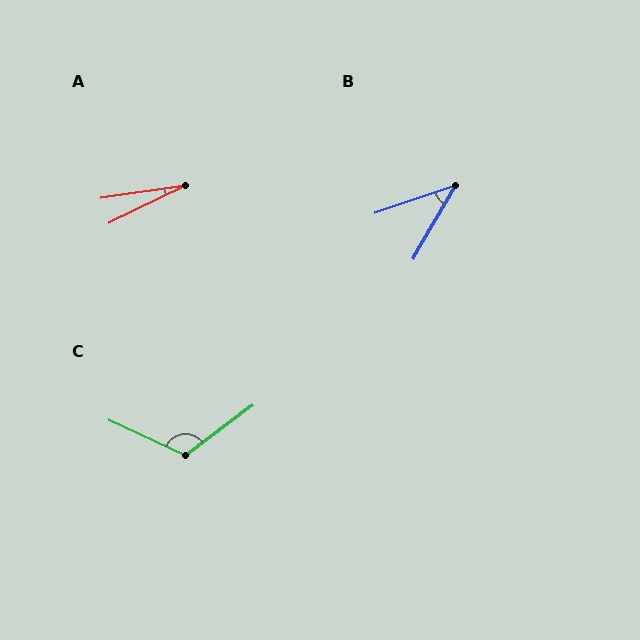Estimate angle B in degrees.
Approximately 41 degrees.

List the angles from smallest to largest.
A (18°), B (41°), C (119°).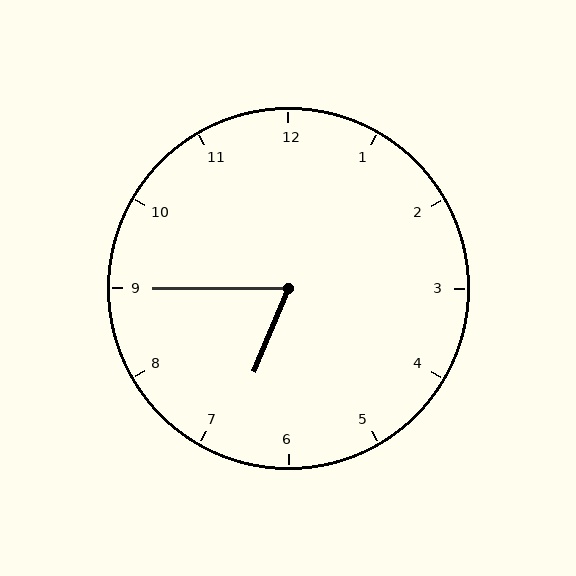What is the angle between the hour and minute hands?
Approximately 68 degrees.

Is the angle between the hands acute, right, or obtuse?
It is acute.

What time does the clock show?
6:45.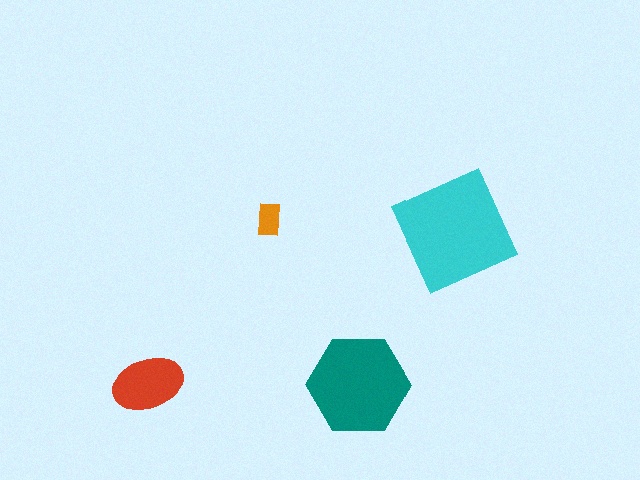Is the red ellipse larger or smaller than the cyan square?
Smaller.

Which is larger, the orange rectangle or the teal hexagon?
The teal hexagon.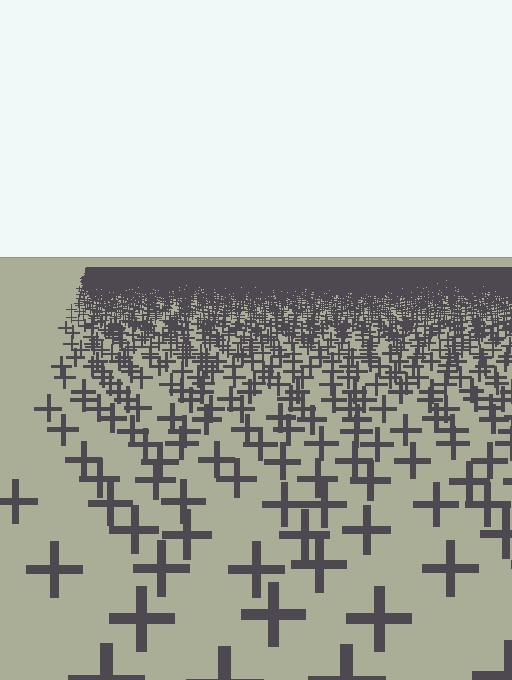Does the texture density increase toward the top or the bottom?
Density increases toward the top.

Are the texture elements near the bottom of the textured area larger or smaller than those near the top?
Larger. Near the bottom, elements are closer to the viewer and appear at a bigger on-screen size.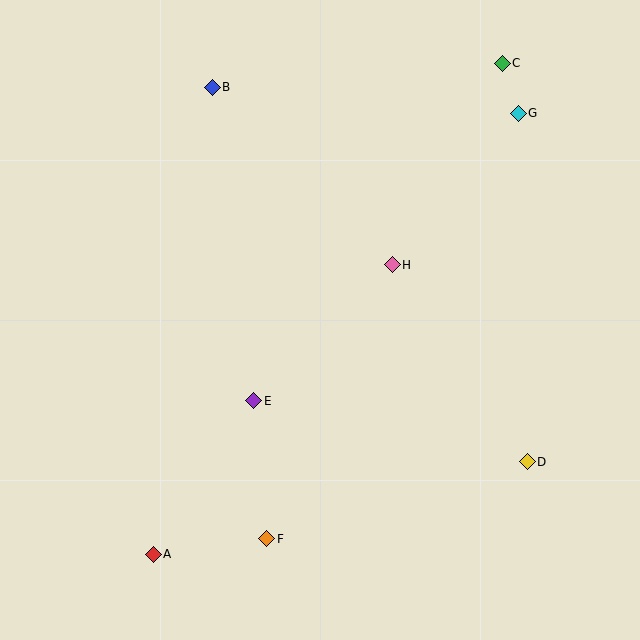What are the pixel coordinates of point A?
Point A is at (153, 554).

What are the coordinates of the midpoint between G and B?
The midpoint between G and B is at (365, 100).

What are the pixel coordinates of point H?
Point H is at (392, 265).